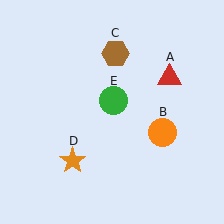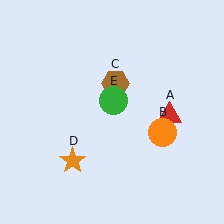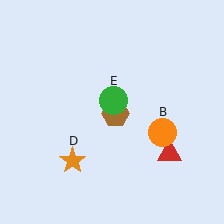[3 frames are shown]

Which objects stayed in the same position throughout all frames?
Orange circle (object B) and orange star (object D) and green circle (object E) remained stationary.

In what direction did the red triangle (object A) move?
The red triangle (object A) moved down.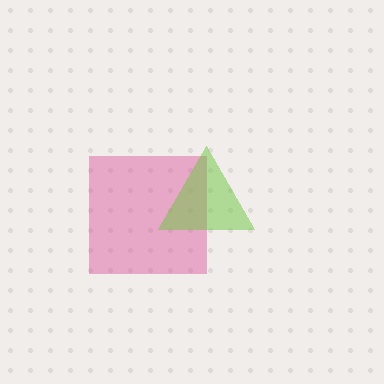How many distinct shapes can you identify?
There are 2 distinct shapes: a pink square, a lime triangle.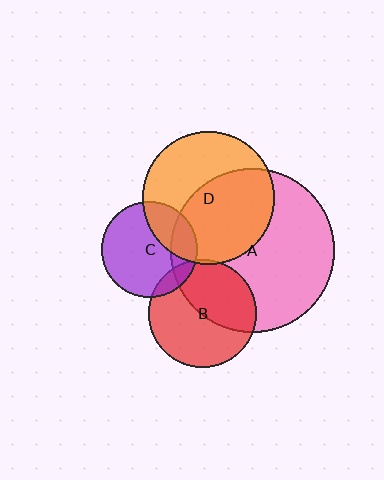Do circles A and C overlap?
Yes.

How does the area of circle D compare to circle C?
Approximately 1.9 times.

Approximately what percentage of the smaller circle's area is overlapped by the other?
Approximately 20%.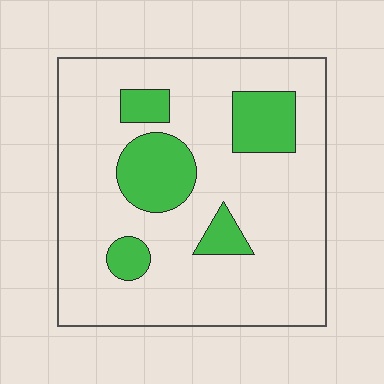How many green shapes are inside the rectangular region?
5.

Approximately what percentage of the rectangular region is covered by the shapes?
Approximately 20%.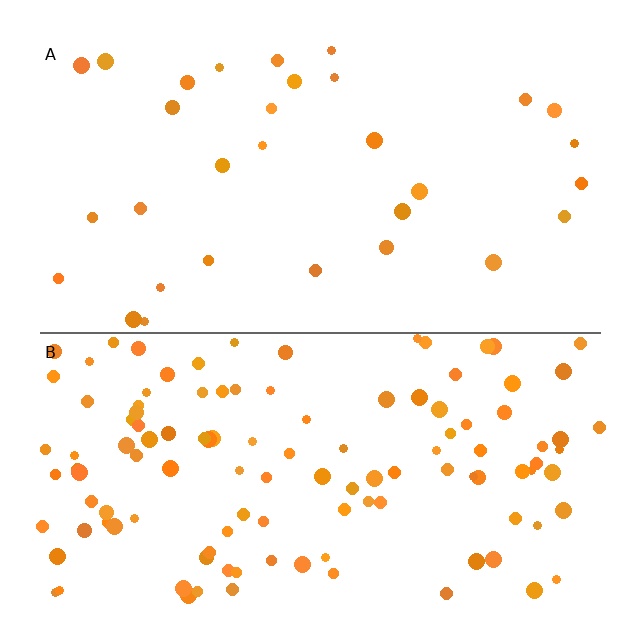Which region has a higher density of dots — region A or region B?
B (the bottom).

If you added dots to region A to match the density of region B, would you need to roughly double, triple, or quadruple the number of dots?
Approximately quadruple.